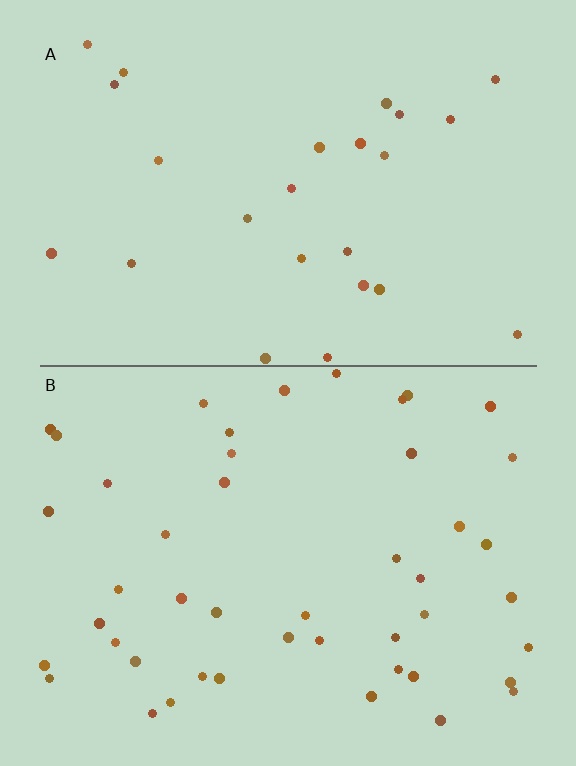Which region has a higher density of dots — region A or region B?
B (the bottom).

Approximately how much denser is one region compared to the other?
Approximately 1.8× — region B over region A.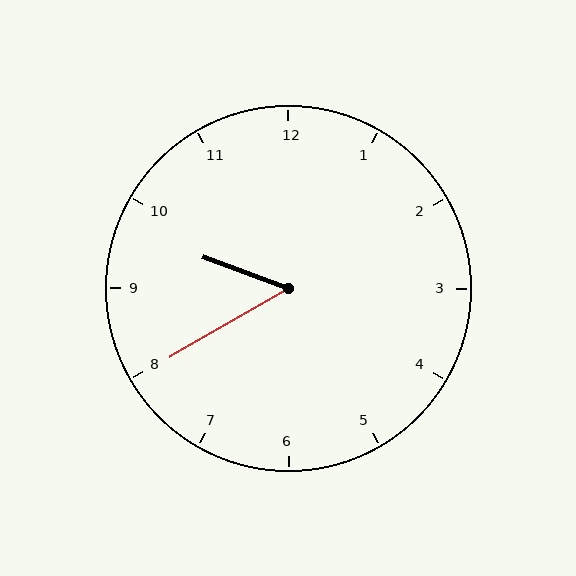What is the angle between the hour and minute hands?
Approximately 50 degrees.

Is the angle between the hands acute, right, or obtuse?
It is acute.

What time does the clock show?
9:40.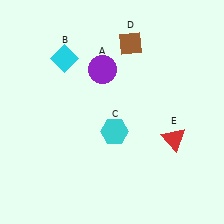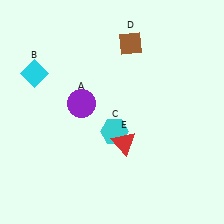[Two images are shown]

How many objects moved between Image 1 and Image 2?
3 objects moved between the two images.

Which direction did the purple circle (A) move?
The purple circle (A) moved down.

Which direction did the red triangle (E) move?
The red triangle (E) moved left.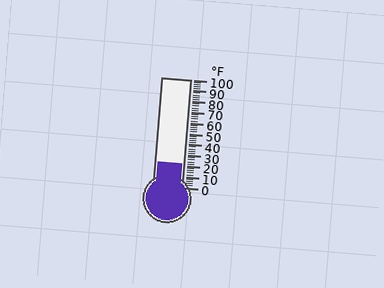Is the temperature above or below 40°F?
The temperature is below 40°F.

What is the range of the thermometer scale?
The thermometer scale ranges from 0°F to 100°F.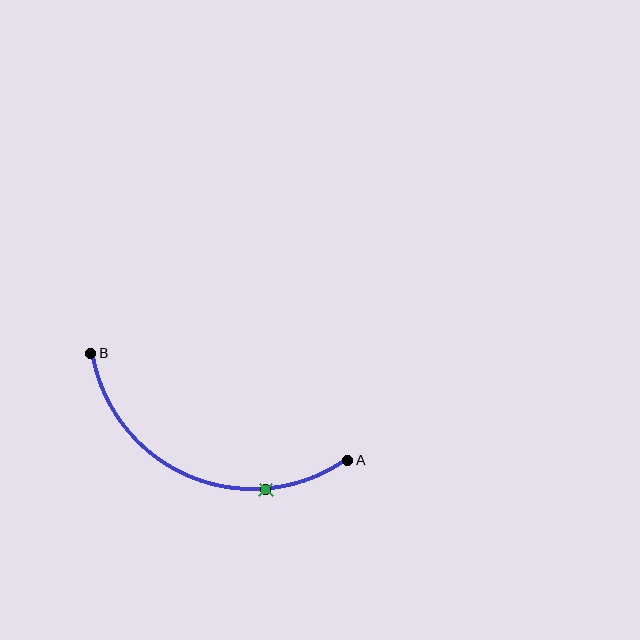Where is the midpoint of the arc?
The arc midpoint is the point on the curve farthest from the straight line joining A and B. It sits below that line.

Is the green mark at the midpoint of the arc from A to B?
No. The green mark lies on the arc but is closer to endpoint A. The arc midpoint would be at the point on the curve equidistant along the arc from both A and B.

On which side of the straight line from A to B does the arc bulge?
The arc bulges below the straight line connecting A and B.